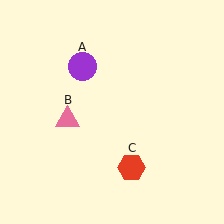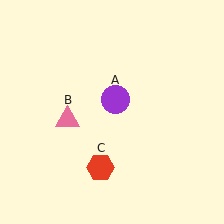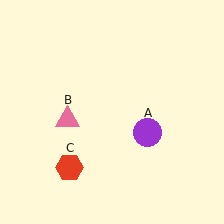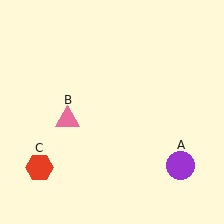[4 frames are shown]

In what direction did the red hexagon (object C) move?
The red hexagon (object C) moved left.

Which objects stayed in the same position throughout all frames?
Pink triangle (object B) remained stationary.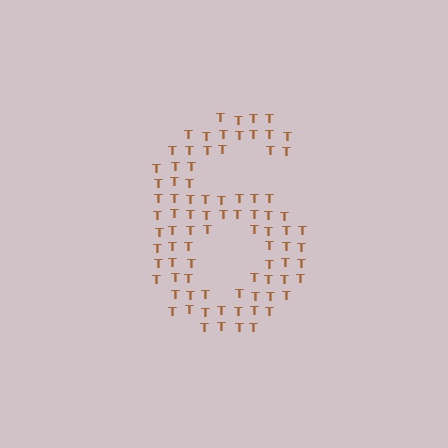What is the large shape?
The large shape is the digit 6.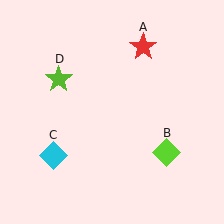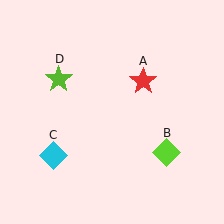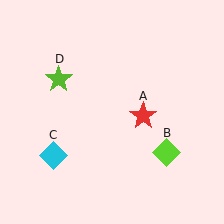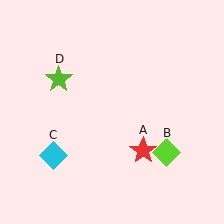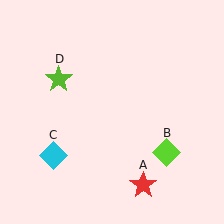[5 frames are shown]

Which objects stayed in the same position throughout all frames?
Lime diamond (object B) and cyan diamond (object C) and lime star (object D) remained stationary.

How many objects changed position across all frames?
1 object changed position: red star (object A).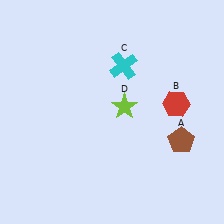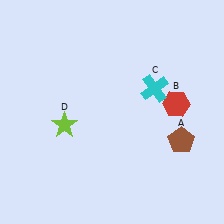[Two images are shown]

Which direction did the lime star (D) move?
The lime star (D) moved left.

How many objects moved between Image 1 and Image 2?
2 objects moved between the two images.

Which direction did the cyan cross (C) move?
The cyan cross (C) moved right.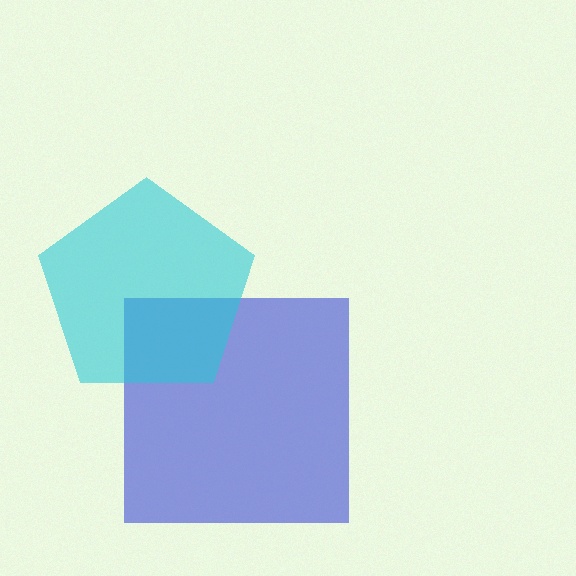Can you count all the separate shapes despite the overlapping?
Yes, there are 2 separate shapes.